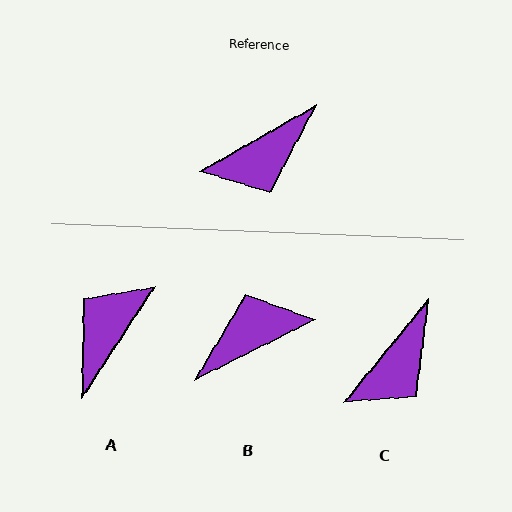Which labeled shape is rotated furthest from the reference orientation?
B, about 177 degrees away.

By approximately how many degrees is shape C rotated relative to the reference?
Approximately 21 degrees counter-clockwise.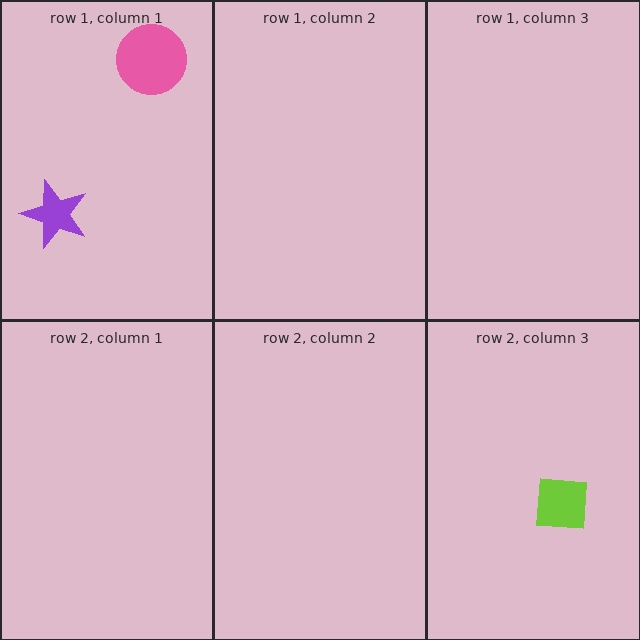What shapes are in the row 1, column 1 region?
The pink circle, the purple star.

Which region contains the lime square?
The row 2, column 3 region.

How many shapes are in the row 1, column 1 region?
2.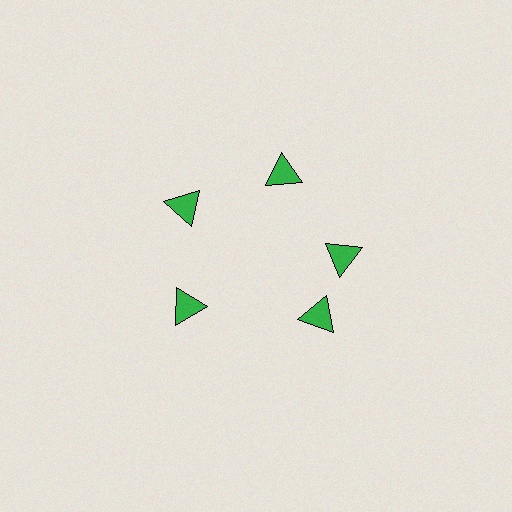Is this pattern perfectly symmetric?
No. The 5 green triangles are arranged in a ring, but one element near the 5 o'clock position is rotated out of alignment along the ring, breaking the 5-fold rotational symmetry.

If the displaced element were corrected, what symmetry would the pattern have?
It would have 5-fold rotational symmetry — the pattern would map onto itself every 72 degrees.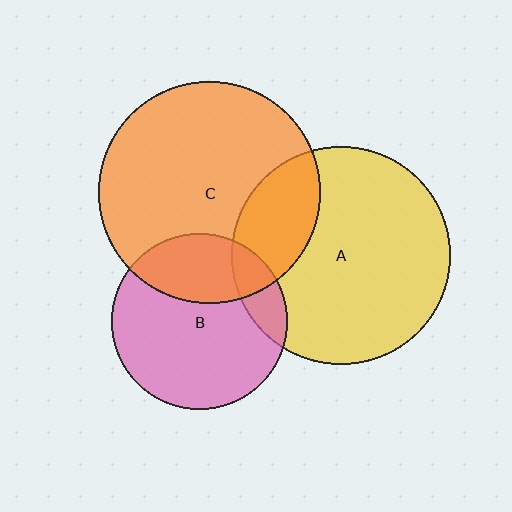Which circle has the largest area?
Circle C (orange).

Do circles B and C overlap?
Yes.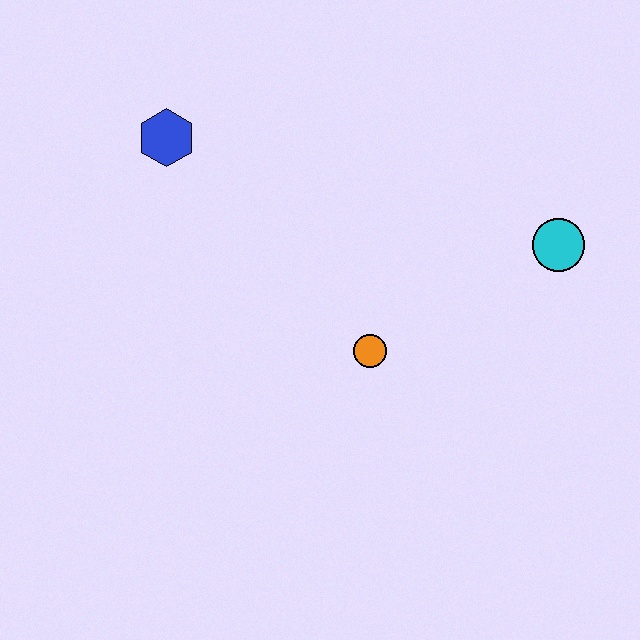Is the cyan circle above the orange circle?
Yes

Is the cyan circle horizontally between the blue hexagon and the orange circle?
No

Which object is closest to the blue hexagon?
The orange circle is closest to the blue hexagon.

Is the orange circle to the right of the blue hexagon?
Yes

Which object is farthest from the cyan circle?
The blue hexagon is farthest from the cyan circle.